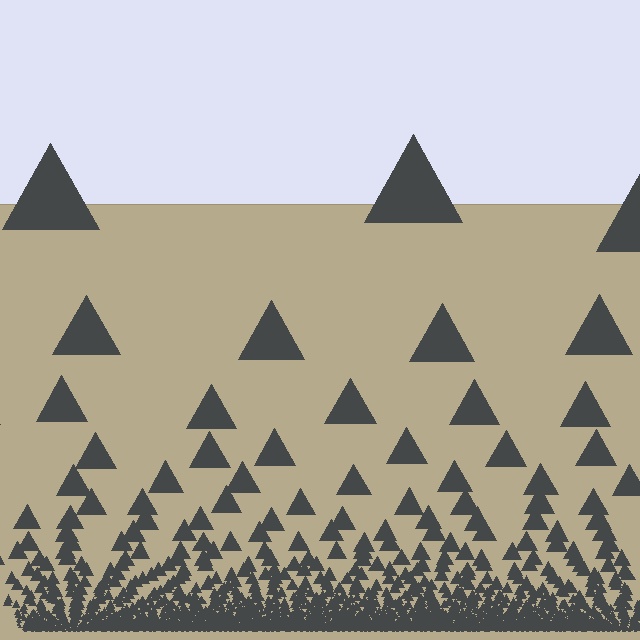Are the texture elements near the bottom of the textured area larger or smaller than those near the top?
Smaller. The gradient is inverted — elements near the bottom are smaller and denser.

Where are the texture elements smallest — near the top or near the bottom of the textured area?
Near the bottom.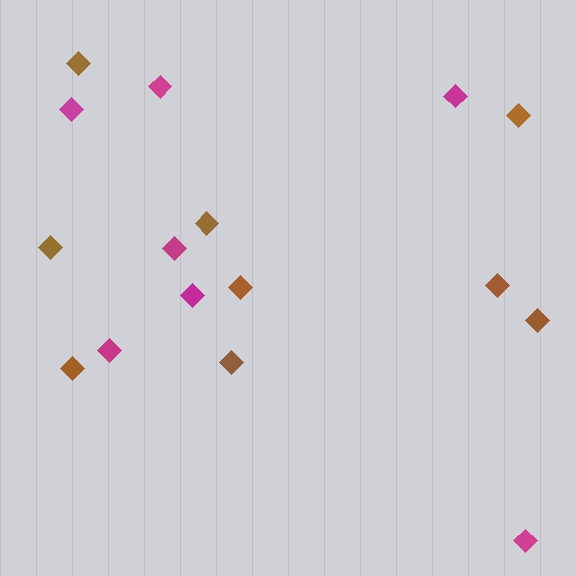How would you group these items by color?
There are 2 groups: one group of magenta diamonds (7) and one group of brown diamonds (9).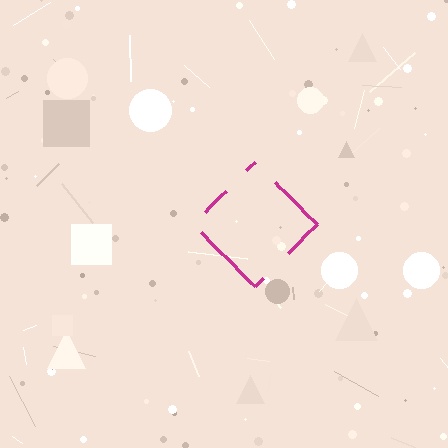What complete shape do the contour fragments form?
The contour fragments form a diamond.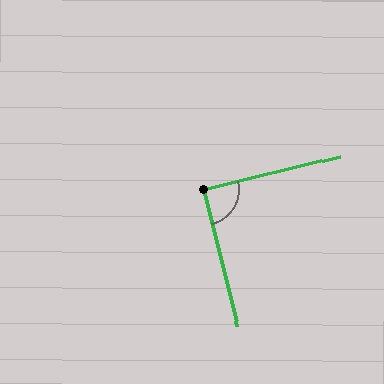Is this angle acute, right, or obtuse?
It is approximately a right angle.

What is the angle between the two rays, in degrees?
Approximately 90 degrees.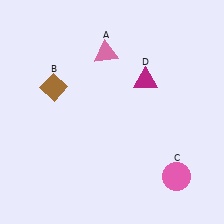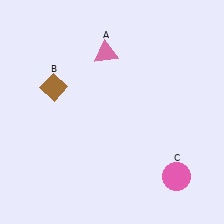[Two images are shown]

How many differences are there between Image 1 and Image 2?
There is 1 difference between the two images.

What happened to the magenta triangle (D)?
The magenta triangle (D) was removed in Image 2. It was in the top-right area of Image 1.